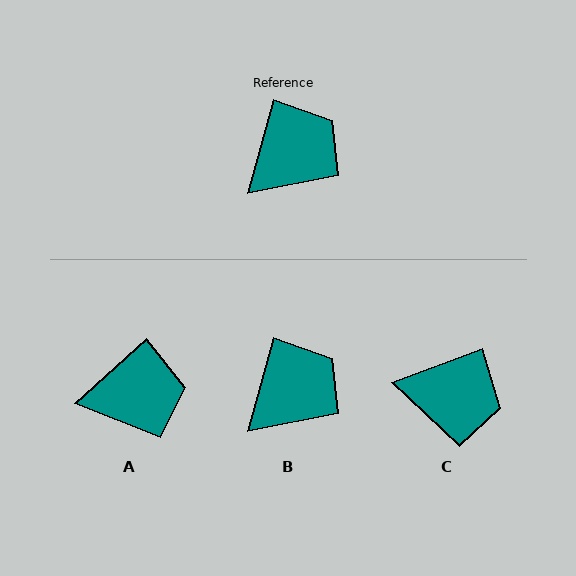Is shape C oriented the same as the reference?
No, it is off by about 54 degrees.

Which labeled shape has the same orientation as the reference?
B.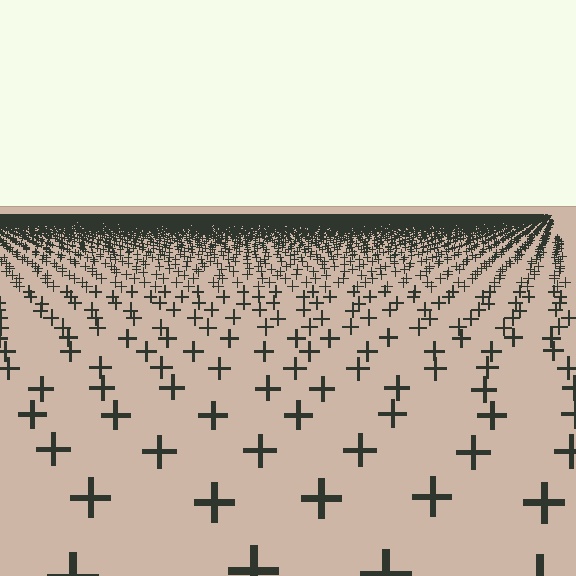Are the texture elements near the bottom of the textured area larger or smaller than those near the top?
Larger. Near the bottom, elements are closer to the viewer and appear at a bigger on-screen size.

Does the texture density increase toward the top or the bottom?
Density increases toward the top.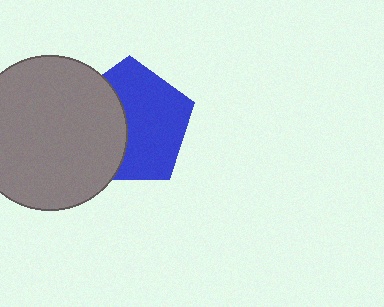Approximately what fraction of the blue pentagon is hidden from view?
Roughly 40% of the blue pentagon is hidden behind the gray circle.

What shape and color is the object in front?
The object in front is a gray circle.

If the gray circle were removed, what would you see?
You would see the complete blue pentagon.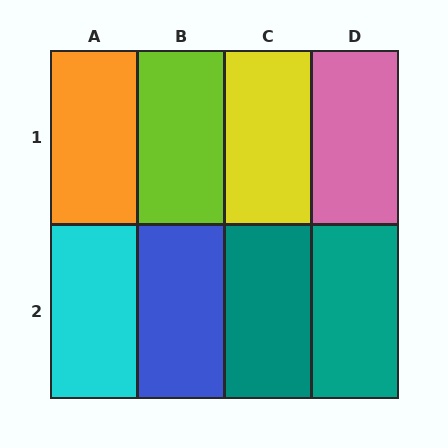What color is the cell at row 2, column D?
Teal.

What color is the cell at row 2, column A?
Cyan.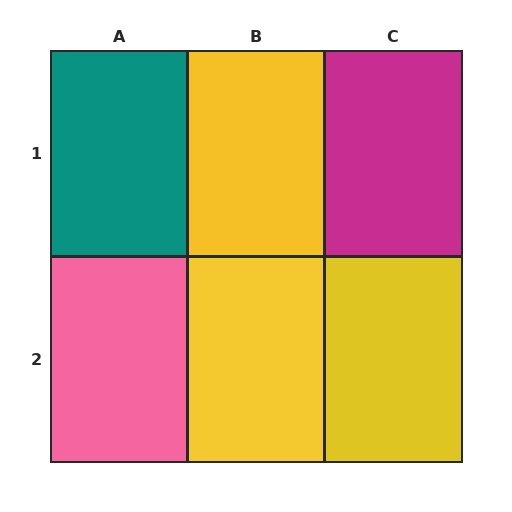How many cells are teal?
1 cell is teal.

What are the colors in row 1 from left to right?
Teal, yellow, magenta.